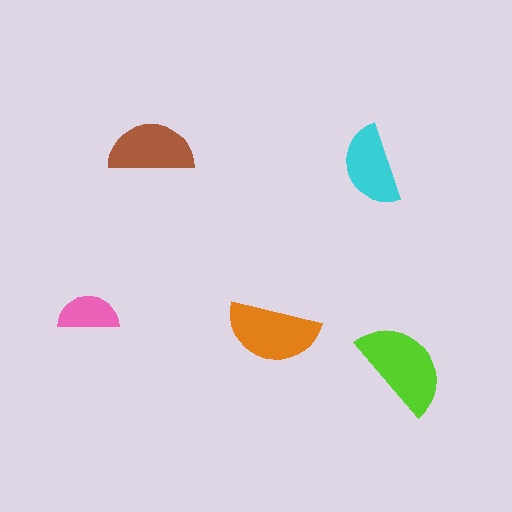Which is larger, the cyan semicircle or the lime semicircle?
The lime one.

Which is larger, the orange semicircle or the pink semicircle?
The orange one.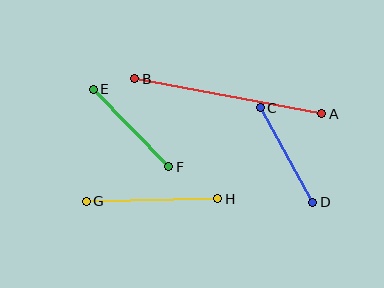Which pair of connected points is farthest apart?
Points A and B are farthest apart.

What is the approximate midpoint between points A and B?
The midpoint is at approximately (228, 96) pixels.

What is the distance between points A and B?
The distance is approximately 190 pixels.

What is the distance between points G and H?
The distance is approximately 132 pixels.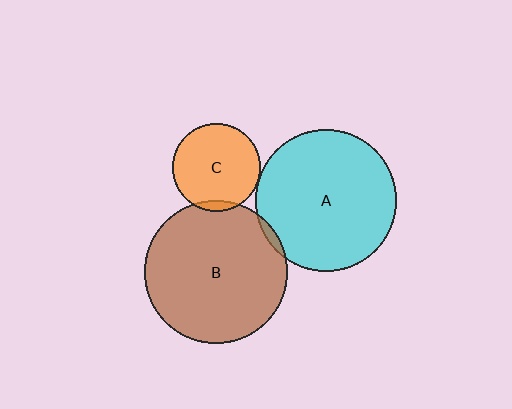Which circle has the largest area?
Circle B (brown).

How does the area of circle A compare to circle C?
Approximately 2.6 times.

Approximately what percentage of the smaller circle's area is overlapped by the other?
Approximately 5%.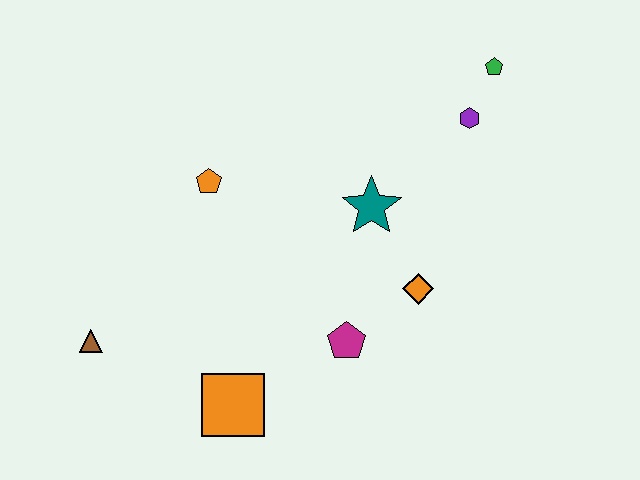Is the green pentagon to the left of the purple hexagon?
No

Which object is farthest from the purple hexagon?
The brown triangle is farthest from the purple hexagon.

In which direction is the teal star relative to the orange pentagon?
The teal star is to the right of the orange pentagon.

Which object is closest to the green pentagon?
The purple hexagon is closest to the green pentagon.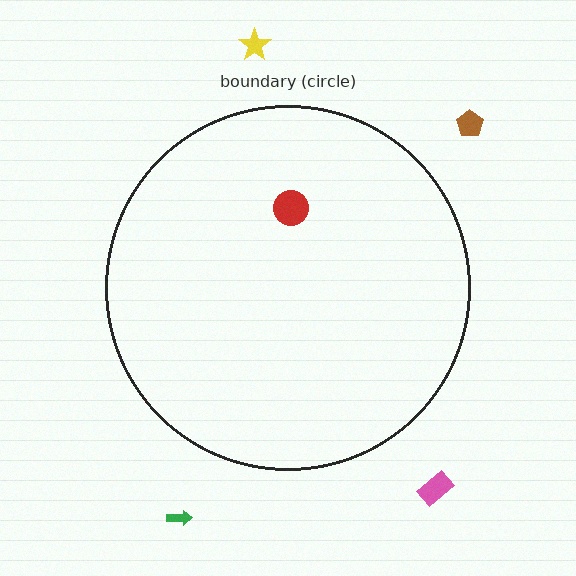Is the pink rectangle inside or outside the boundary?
Outside.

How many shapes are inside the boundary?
1 inside, 4 outside.